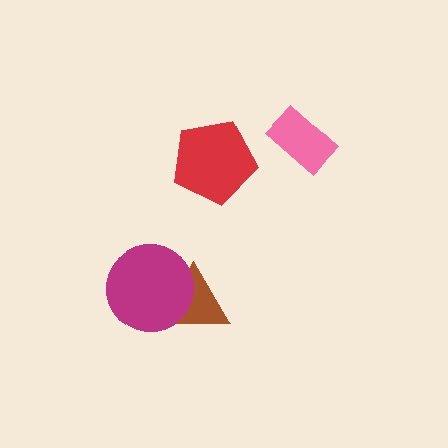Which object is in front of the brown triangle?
The magenta circle is in front of the brown triangle.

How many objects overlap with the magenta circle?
1 object overlaps with the magenta circle.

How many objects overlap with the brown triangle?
1 object overlaps with the brown triangle.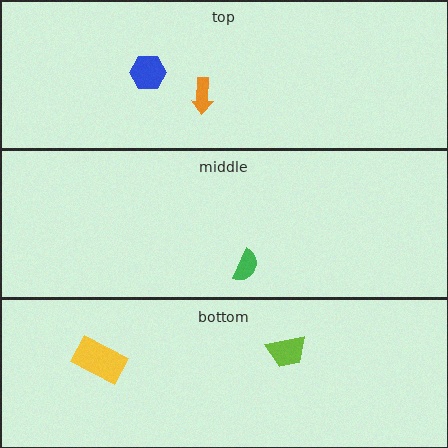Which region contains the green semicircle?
The middle region.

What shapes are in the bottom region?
The lime trapezoid, the yellow rectangle.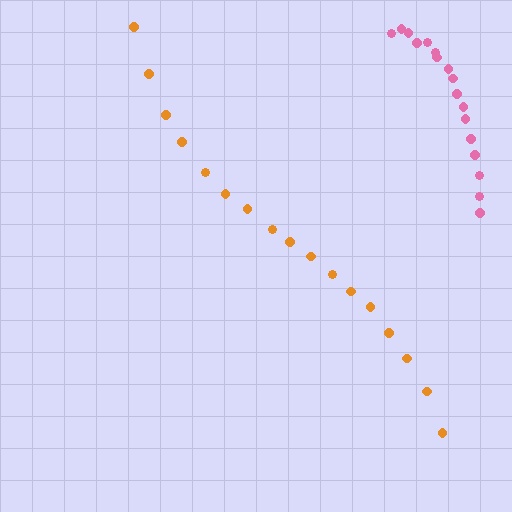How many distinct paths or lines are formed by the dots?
There are 2 distinct paths.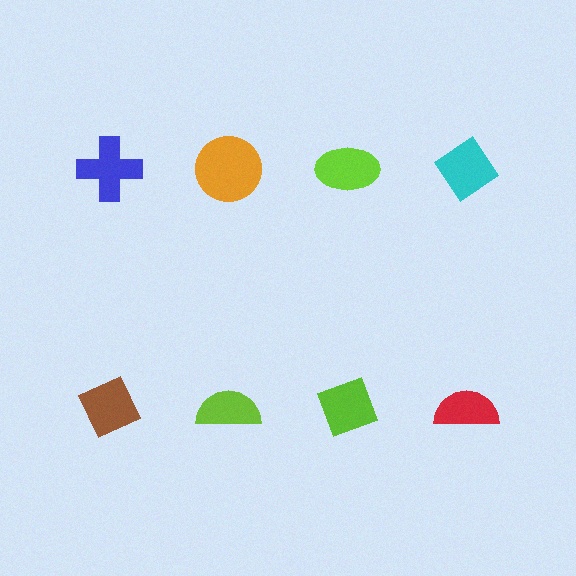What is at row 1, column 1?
A blue cross.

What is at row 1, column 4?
A cyan diamond.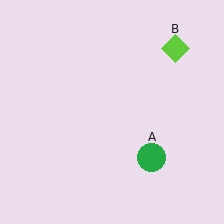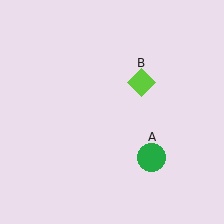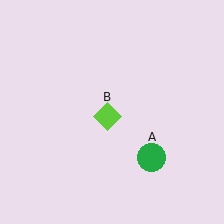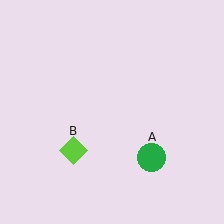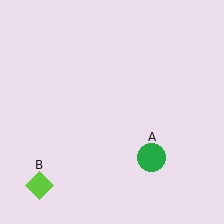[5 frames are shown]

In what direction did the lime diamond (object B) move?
The lime diamond (object B) moved down and to the left.